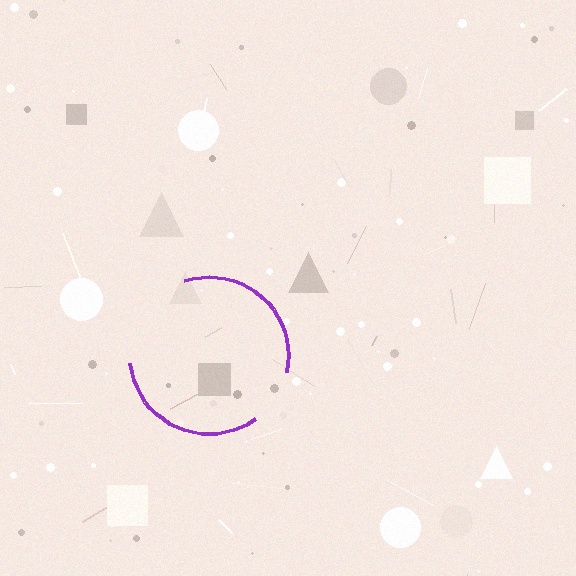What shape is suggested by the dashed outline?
The dashed outline suggests a circle.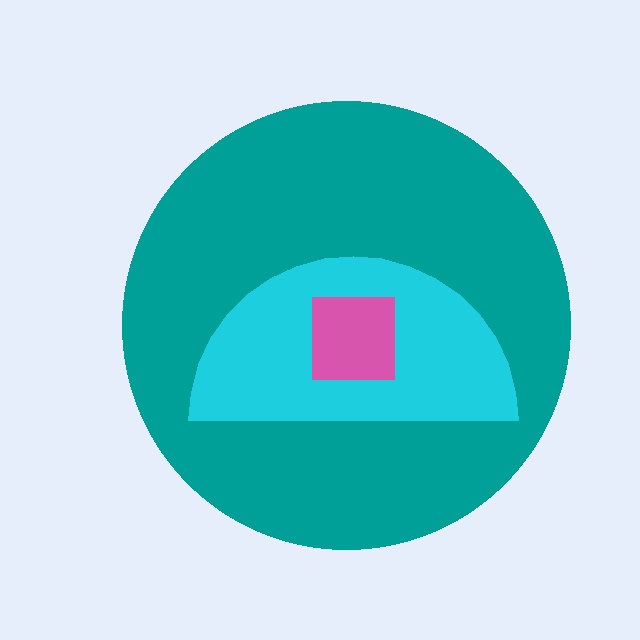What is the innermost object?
The pink square.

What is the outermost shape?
The teal circle.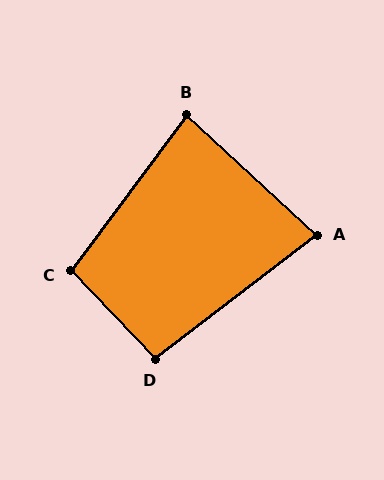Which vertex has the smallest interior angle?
A, at approximately 80 degrees.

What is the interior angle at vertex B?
Approximately 84 degrees (acute).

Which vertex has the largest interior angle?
C, at approximately 100 degrees.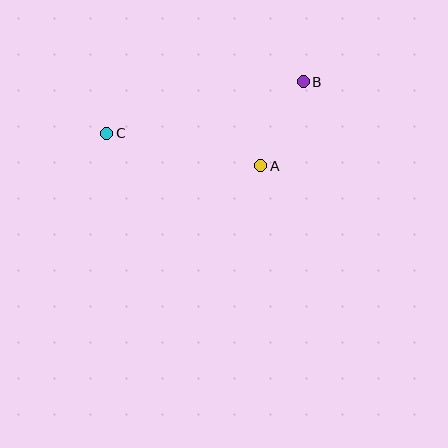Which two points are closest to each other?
Points A and B are closest to each other.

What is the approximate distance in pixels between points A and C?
The distance between A and C is approximately 158 pixels.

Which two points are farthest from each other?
Points B and C are farthest from each other.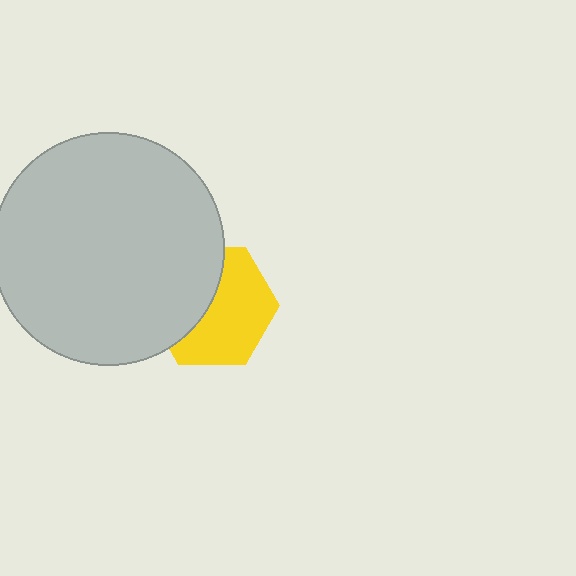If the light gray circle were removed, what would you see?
You would see the complete yellow hexagon.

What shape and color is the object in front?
The object in front is a light gray circle.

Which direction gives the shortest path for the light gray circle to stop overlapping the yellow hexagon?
Moving left gives the shortest separation.